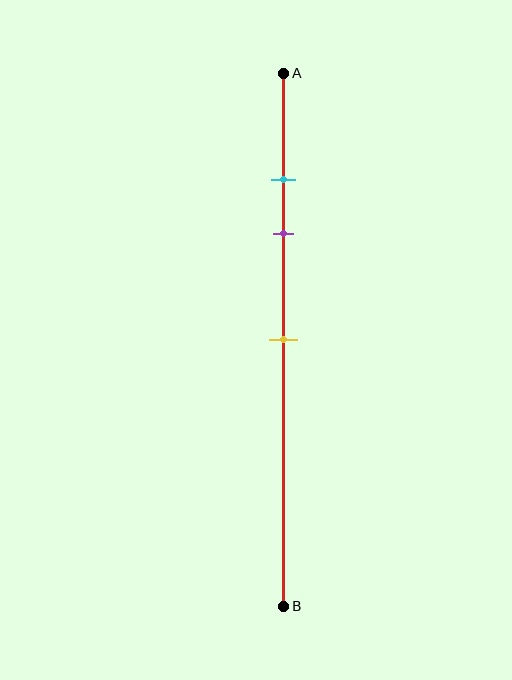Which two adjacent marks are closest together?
The cyan and purple marks are the closest adjacent pair.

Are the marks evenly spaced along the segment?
No, the marks are not evenly spaced.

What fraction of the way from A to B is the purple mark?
The purple mark is approximately 30% (0.3) of the way from A to B.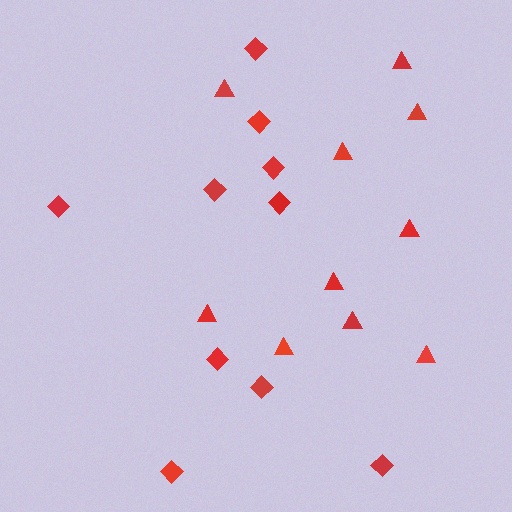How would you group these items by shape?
There are 2 groups: one group of triangles (10) and one group of diamonds (10).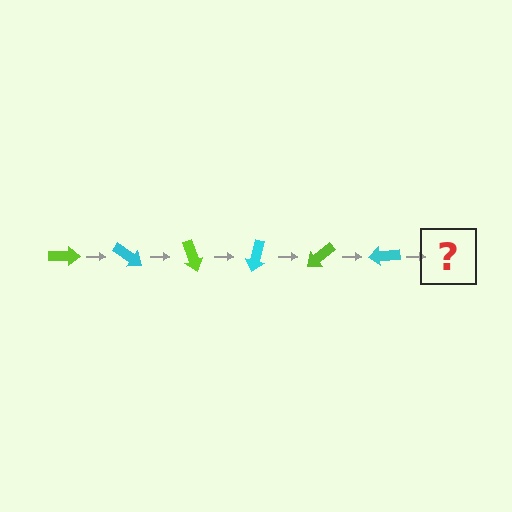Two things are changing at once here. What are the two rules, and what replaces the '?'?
The two rules are that it rotates 35 degrees each step and the color cycles through lime and cyan. The '?' should be a lime arrow, rotated 210 degrees from the start.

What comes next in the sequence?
The next element should be a lime arrow, rotated 210 degrees from the start.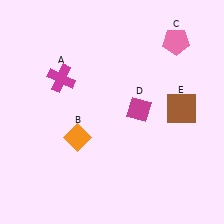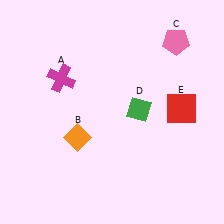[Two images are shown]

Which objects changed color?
D changed from magenta to green. E changed from brown to red.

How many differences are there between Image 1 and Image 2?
There are 2 differences between the two images.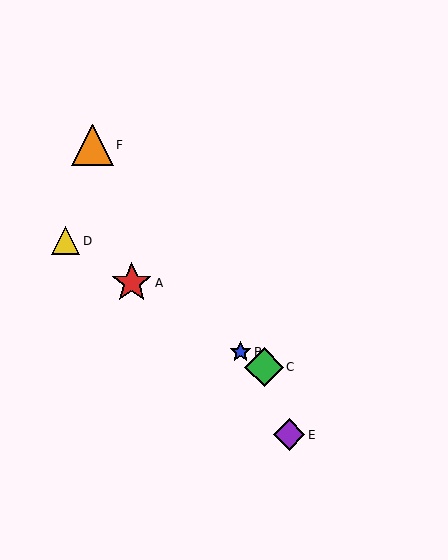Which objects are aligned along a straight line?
Objects A, B, C, D are aligned along a straight line.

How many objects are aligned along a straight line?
4 objects (A, B, C, D) are aligned along a straight line.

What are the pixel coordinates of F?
Object F is at (92, 145).